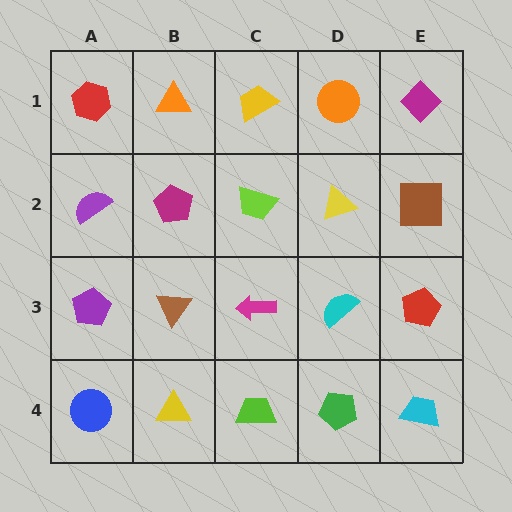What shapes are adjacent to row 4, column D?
A cyan semicircle (row 3, column D), a lime trapezoid (row 4, column C), a cyan trapezoid (row 4, column E).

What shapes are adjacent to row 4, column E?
A red pentagon (row 3, column E), a green pentagon (row 4, column D).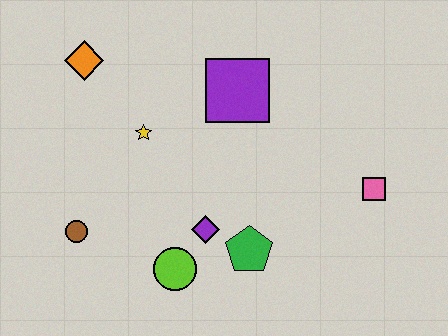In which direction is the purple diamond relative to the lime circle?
The purple diamond is above the lime circle.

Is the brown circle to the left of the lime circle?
Yes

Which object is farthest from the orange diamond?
The pink square is farthest from the orange diamond.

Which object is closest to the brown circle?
The lime circle is closest to the brown circle.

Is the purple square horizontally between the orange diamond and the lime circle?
No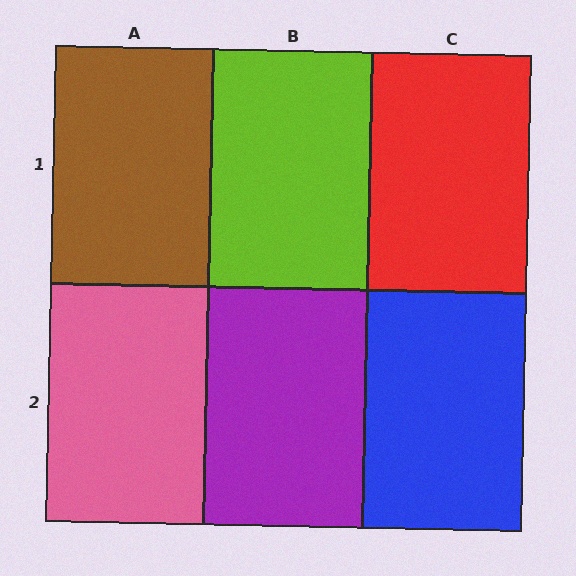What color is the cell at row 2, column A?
Pink.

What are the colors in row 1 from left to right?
Brown, lime, red.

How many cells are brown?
1 cell is brown.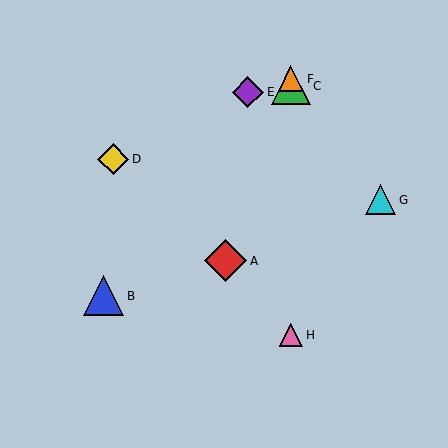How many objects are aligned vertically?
3 objects (C, F, H) are aligned vertically.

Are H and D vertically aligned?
No, H is at x≈291 and D is at x≈113.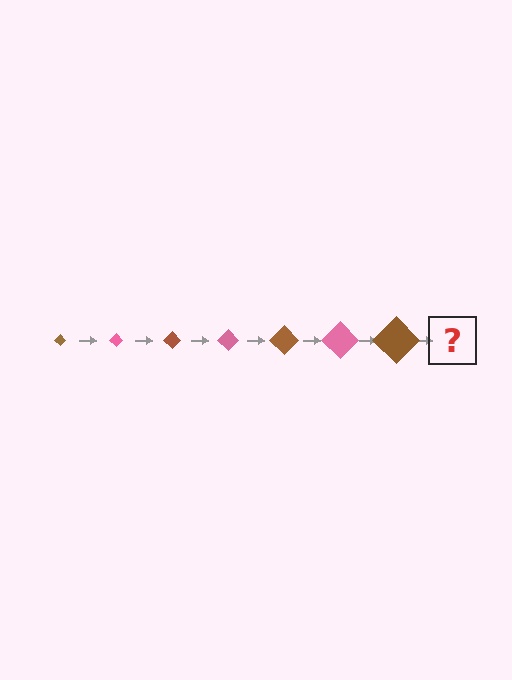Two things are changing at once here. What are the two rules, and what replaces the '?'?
The two rules are that the diamond grows larger each step and the color cycles through brown and pink. The '?' should be a pink diamond, larger than the previous one.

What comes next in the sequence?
The next element should be a pink diamond, larger than the previous one.